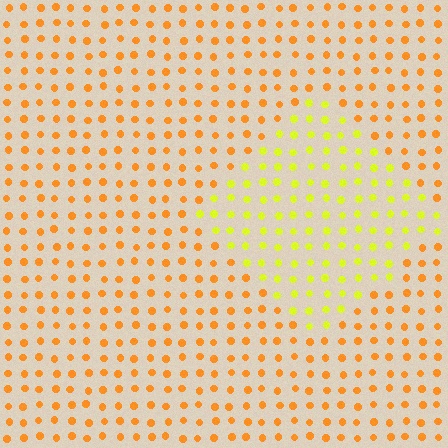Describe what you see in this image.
The image is filled with small orange elements in a uniform arrangement. A diamond-shaped region is visible where the elements are tinted to a slightly different hue, forming a subtle color boundary.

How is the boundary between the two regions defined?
The boundary is defined purely by a slight shift in hue (about 39 degrees). Spacing, size, and orientation are identical on both sides.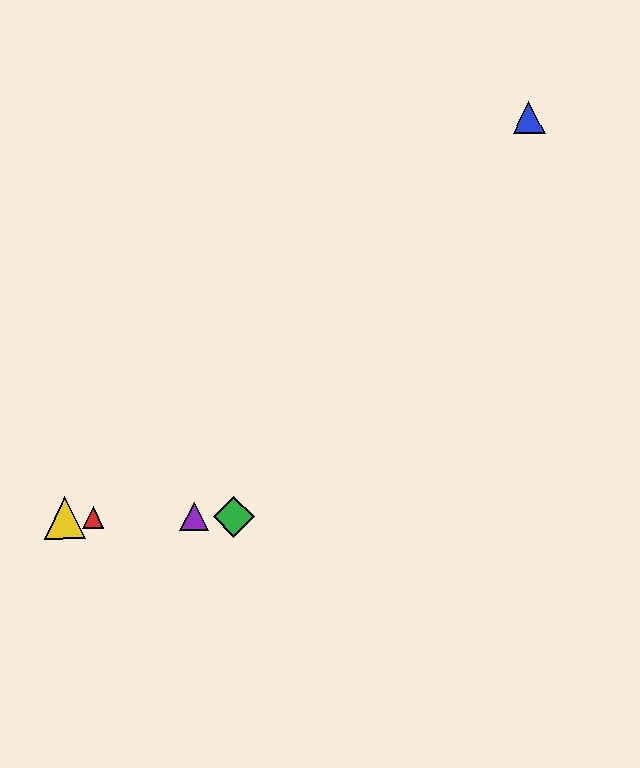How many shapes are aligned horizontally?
4 shapes (the red triangle, the green diamond, the yellow triangle, the purple triangle) are aligned horizontally.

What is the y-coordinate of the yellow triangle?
The yellow triangle is at y≈518.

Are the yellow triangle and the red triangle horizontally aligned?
Yes, both are at y≈518.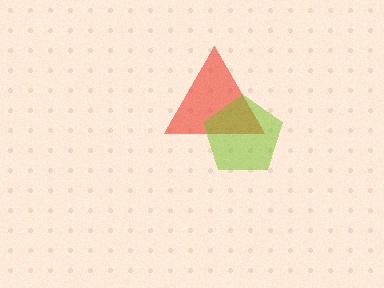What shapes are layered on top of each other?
The layered shapes are: a red triangle, a lime pentagon.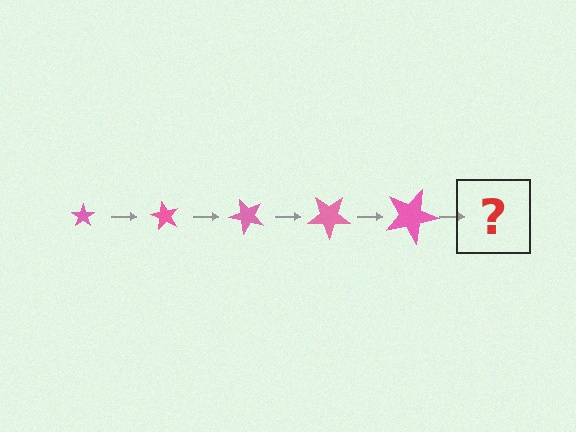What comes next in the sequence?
The next element should be a star, larger than the previous one and rotated 300 degrees from the start.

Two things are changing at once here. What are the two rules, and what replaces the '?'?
The two rules are that the star grows larger each step and it rotates 60 degrees each step. The '?' should be a star, larger than the previous one and rotated 300 degrees from the start.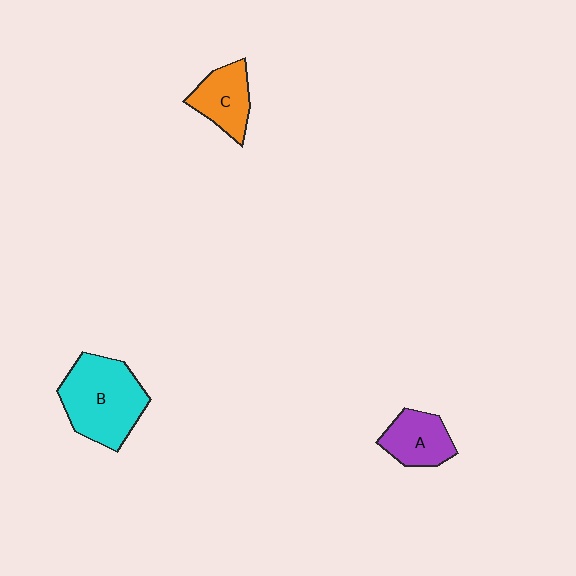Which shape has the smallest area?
Shape A (purple).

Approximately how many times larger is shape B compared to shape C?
Approximately 1.8 times.